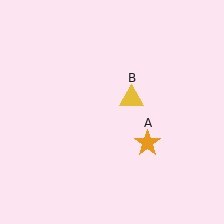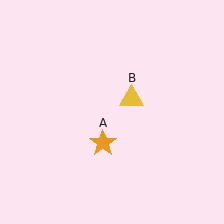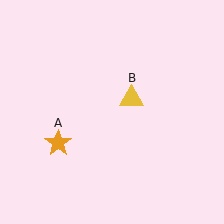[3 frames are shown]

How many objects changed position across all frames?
1 object changed position: orange star (object A).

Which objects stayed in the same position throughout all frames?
Yellow triangle (object B) remained stationary.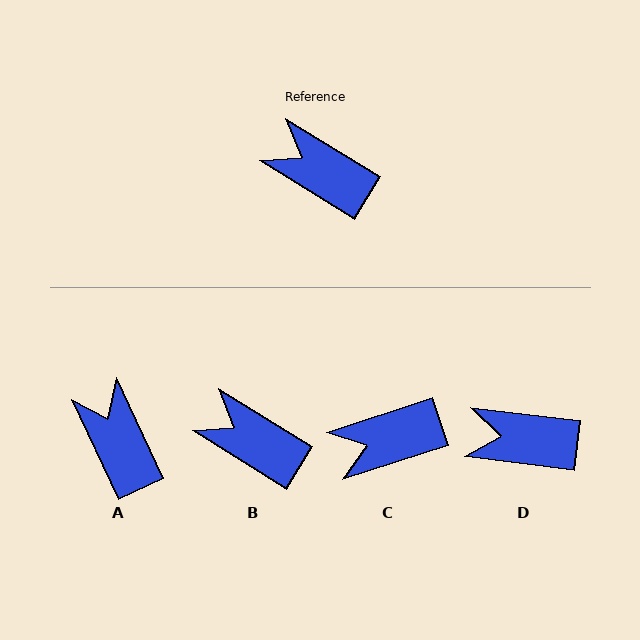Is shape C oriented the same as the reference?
No, it is off by about 50 degrees.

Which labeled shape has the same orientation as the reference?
B.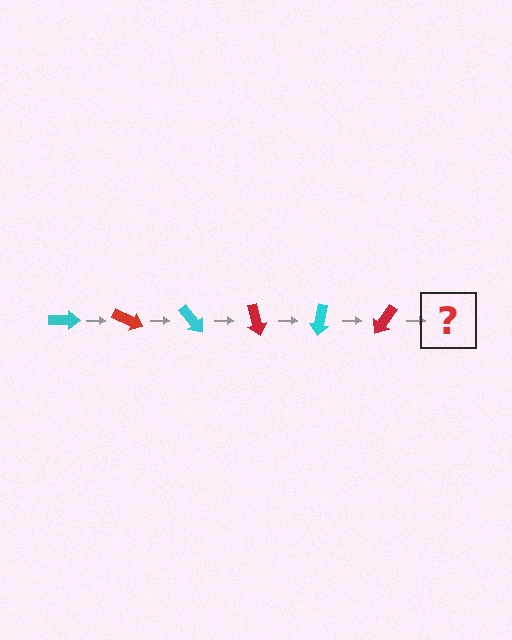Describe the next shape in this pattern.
It should be a cyan arrow, rotated 150 degrees from the start.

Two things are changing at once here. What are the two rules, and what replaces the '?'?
The two rules are that it rotates 25 degrees each step and the color cycles through cyan and red. The '?' should be a cyan arrow, rotated 150 degrees from the start.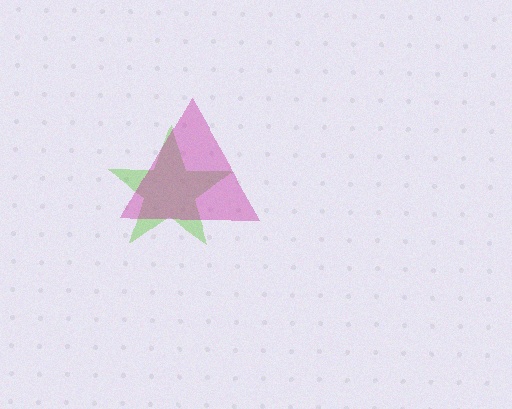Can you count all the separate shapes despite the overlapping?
Yes, there are 2 separate shapes.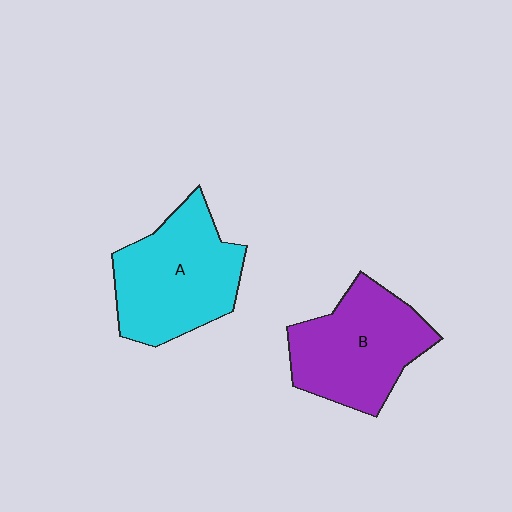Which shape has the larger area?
Shape A (cyan).